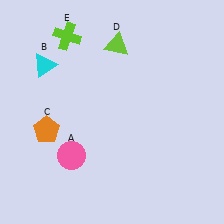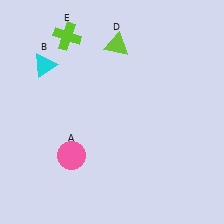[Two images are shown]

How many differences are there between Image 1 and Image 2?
There is 1 difference between the two images.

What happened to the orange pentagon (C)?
The orange pentagon (C) was removed in Image 2. It was in the bottom-left area of Image 1.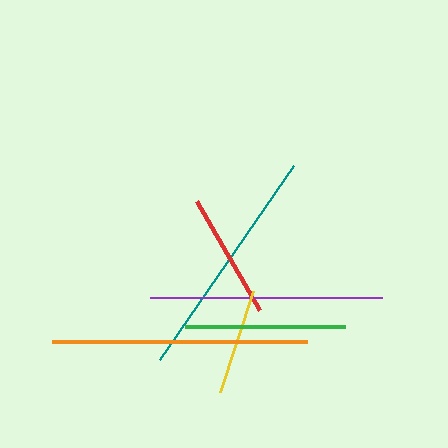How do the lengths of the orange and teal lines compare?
The orange and teal lines are approximately the same length.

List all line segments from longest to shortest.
From longest to shortest: orange, teal, purple, green, red, yellow.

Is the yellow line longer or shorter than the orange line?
The orange line is longer than the yellow line.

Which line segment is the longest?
The orange line is the longest at approximately 255 pixels.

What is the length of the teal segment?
The teal segment is approximately 236 pixels long.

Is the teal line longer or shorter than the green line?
The teal line is longer than the green line.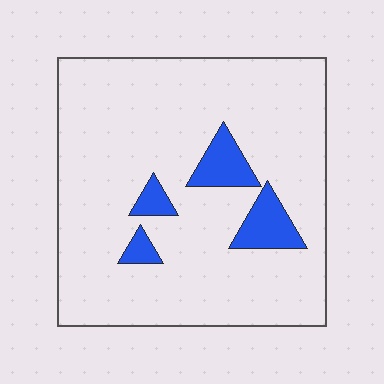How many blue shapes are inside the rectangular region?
4.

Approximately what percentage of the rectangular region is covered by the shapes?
Approximately 10%.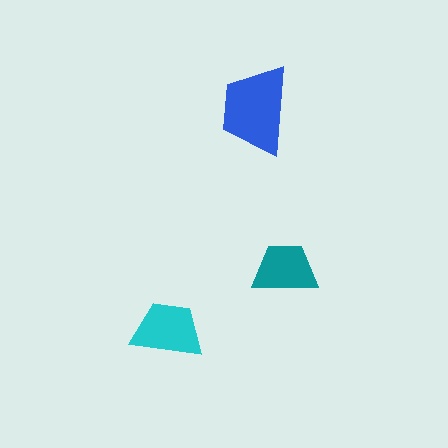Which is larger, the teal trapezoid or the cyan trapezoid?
The cyan one.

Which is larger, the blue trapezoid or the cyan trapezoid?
The blue one.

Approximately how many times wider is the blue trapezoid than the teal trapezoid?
About 1.5 times wider.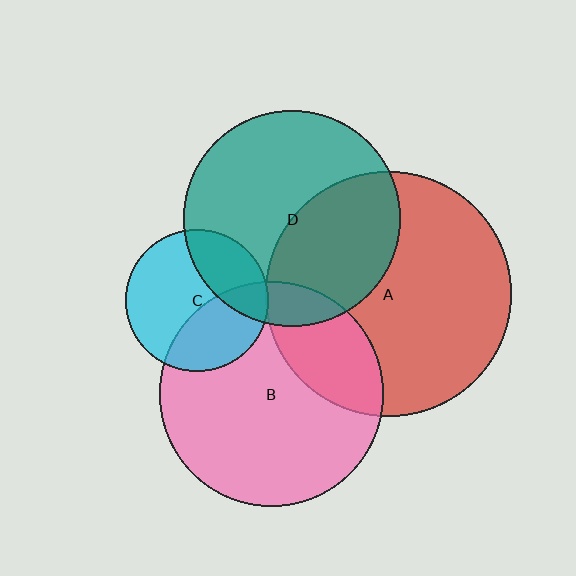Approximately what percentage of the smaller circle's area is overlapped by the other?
Approximately 40%.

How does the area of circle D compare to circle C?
Approximately 2.3 times.